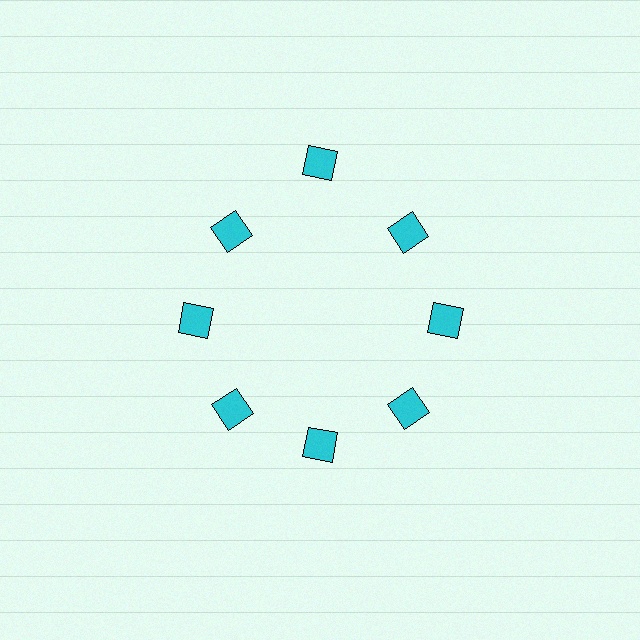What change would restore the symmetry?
The symmetry would be restored by moving it inward, back onto the ring so that all 8 squares sit at equal angles and equal distance from the center.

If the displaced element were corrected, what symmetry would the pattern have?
It would have 8-fold rotational symmetry — the pattern would map onto itself every 45 degrees.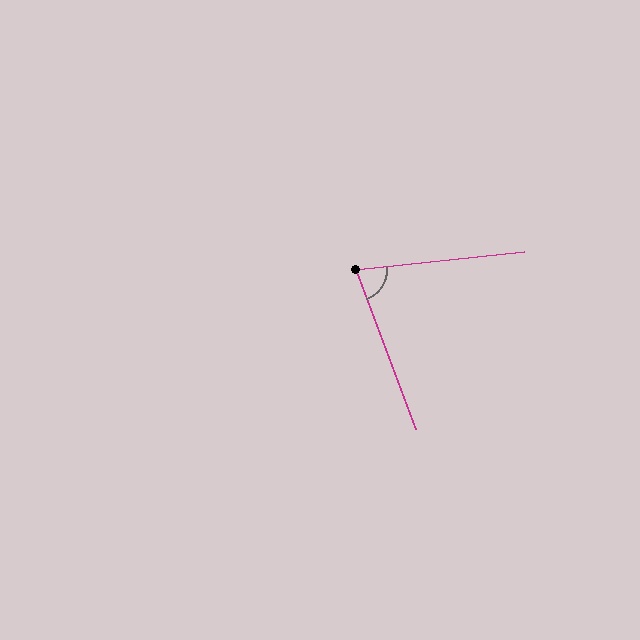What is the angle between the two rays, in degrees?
Approximately 76 degrees.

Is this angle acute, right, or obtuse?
It is acute.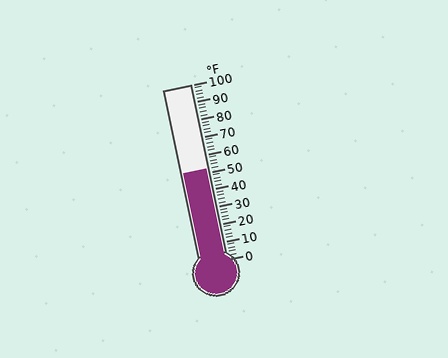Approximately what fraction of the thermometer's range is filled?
The thermometer is filled to approximately 50% of its range.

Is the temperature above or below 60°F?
The temperature is below 60°F.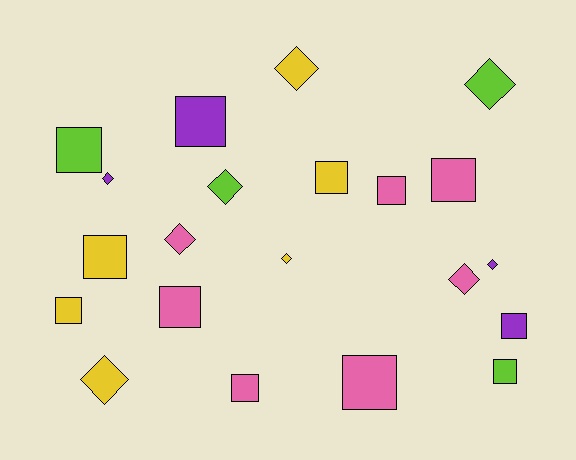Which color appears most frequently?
Pink, with 7 objects.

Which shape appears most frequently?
Square, with 12 objects.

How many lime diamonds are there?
There are 2 lime diamonds.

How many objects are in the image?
There are 21 objects.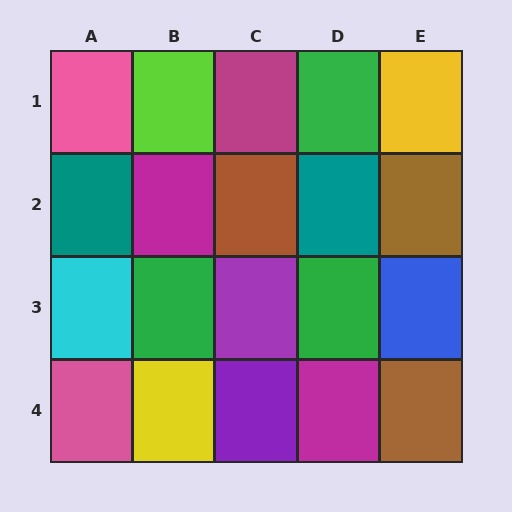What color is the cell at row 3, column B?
Green.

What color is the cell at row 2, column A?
Teal.